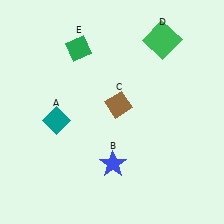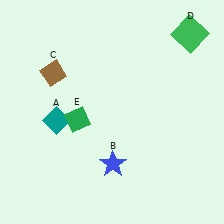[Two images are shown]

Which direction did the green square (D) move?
The green square (D) moved right.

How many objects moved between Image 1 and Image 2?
3 objects moved between the two images.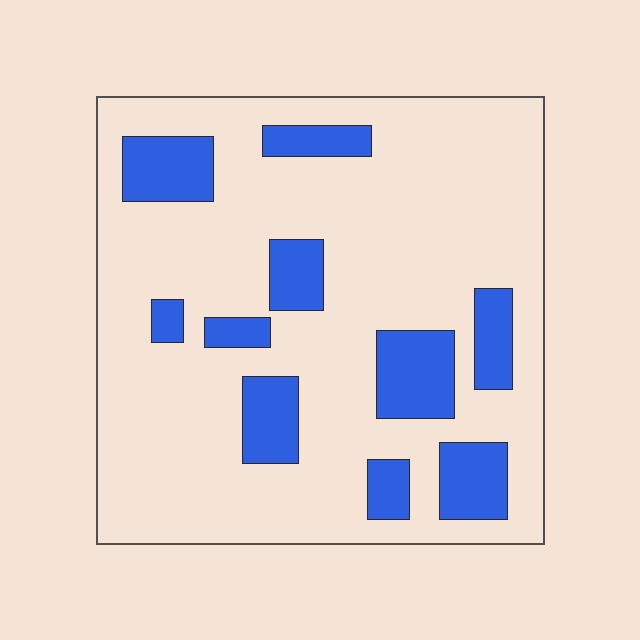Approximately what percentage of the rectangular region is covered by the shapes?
Approximately 20%.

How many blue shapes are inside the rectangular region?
10.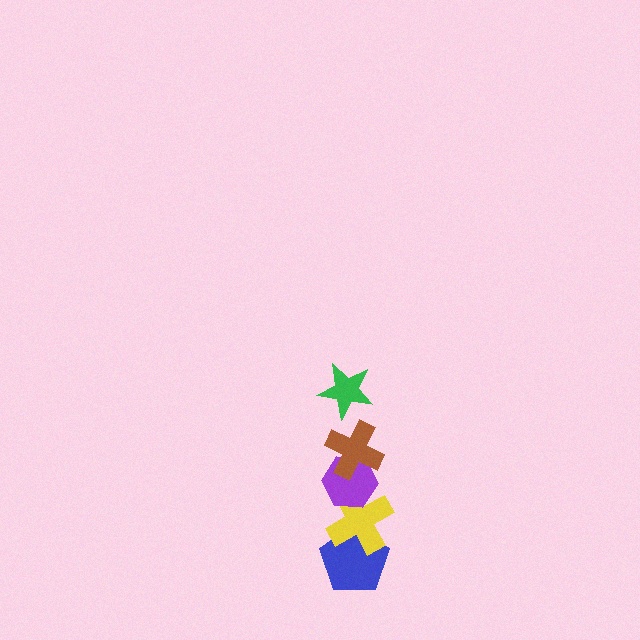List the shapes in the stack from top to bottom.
From top to bottom: the green star, the brown cross, the purple hexagon, the yellow cross, the blue pentagon.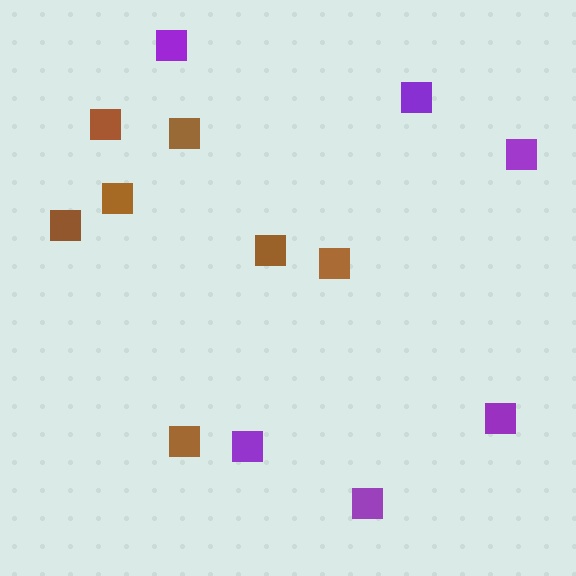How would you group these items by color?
There are 2 groups: one group of brown squares (7) and one group of purple squares (6).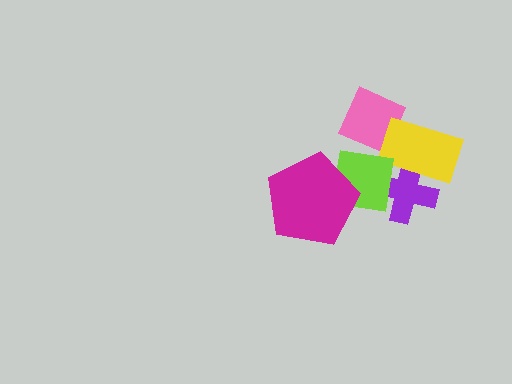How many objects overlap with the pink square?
1 object overlaps with the pink square.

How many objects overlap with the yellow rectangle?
3 objects overlap with the yellow rectangle.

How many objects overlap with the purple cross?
2 objects overlap with the purple cross.